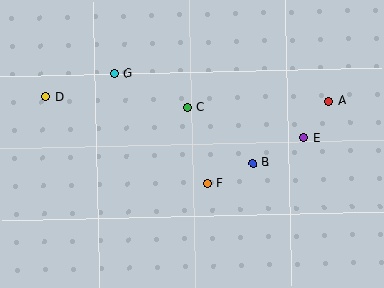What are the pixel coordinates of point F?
Point F is at (207, 183).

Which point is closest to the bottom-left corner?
Point D is closest to the bottom-left corner.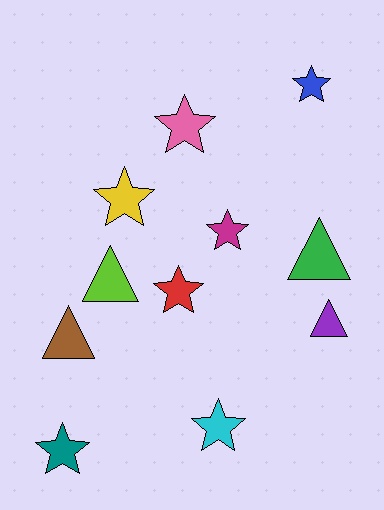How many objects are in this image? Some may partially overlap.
There are 11 objects.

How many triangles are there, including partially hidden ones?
There are 4 triangles.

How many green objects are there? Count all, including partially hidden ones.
There is 1 green object.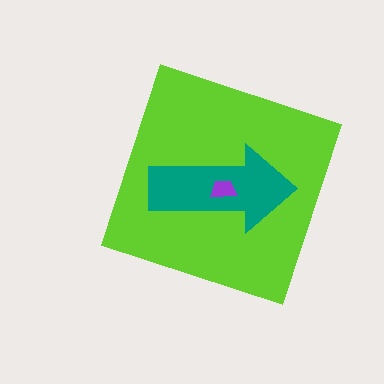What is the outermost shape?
The lime diamond.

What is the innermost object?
The purple trapezoid.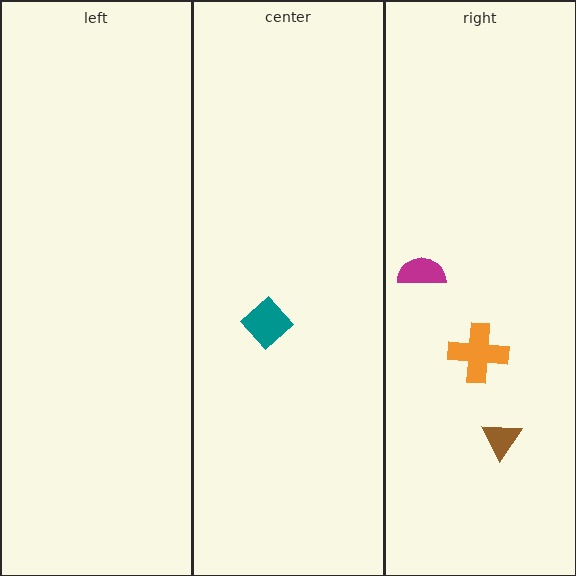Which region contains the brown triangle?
The right region.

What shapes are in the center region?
The teal diamond.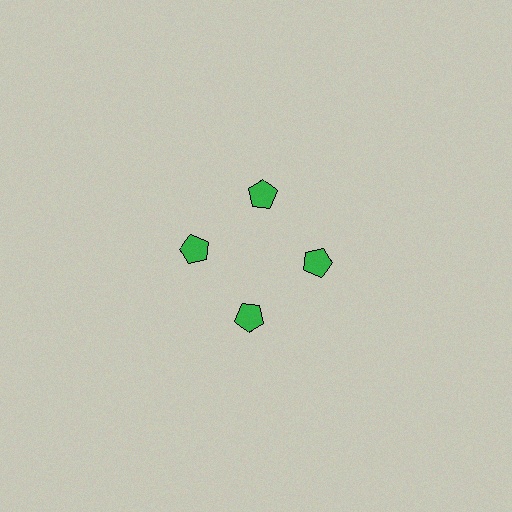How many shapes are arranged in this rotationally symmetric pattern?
There are 4 shapes, arranged in 4 groups of 1.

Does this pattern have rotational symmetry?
Yes, this pattern has 4-fold rotational symmetry. It looks the same after rotating 90 degrees around the center.